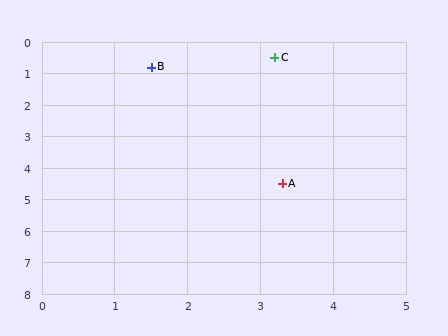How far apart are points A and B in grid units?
Points A and B are about 4.1 grid units apart.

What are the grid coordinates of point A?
Point A is at approximately (3.3, 4.5).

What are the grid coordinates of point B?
Point B is at approximately (1.5, 0.8).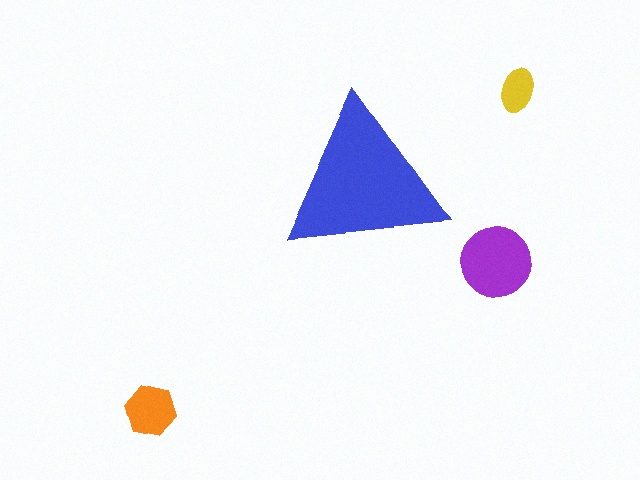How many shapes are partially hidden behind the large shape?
0 shapes are partially hidden.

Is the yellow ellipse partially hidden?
No, the yellow ellipse is fully visible.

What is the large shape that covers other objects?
A blue triangle.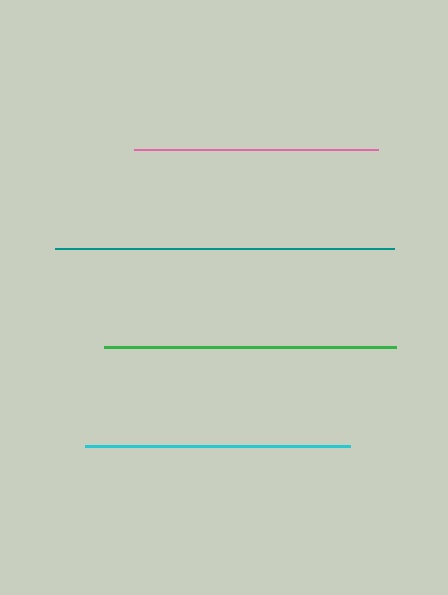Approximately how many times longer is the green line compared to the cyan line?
The green line is approximately 1.1 times the length of the cyan line.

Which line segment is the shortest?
The pink line is the shortest at approximately 244 pixels.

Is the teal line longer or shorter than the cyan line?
The teal line is longer than the cyan line.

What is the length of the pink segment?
The pink segment is approximately 244 pixels long.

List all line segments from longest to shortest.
From longest to shortest: teal, green, cyan, pink.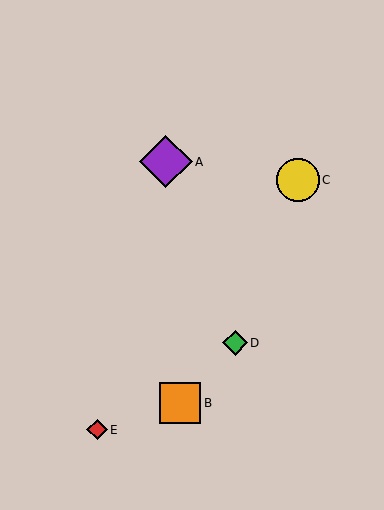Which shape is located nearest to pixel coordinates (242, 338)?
The green diamond (labeled D) at (235, 343) is nearest to that location.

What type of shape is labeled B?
Shape B is an orange square.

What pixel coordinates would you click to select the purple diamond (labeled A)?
Click at (166, 162) to select the purple diamond A.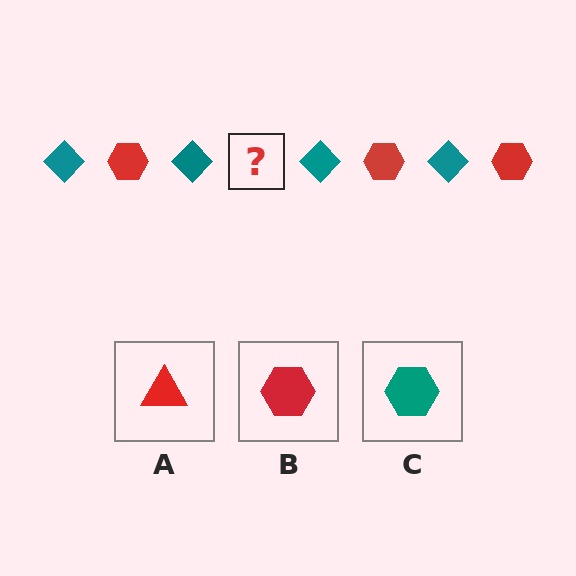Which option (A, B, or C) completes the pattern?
B.